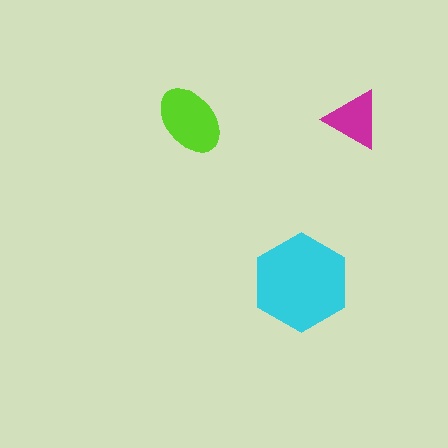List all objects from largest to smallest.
The cyan hexagon, the lime ellipse, the magenta triangle.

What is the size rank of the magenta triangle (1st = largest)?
3rd.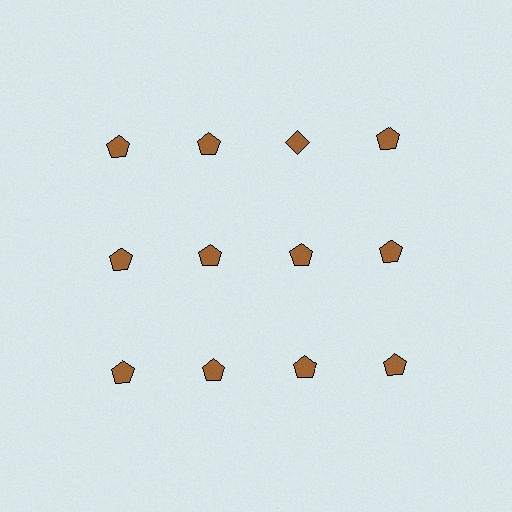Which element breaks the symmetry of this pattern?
The brown diamond in the top row, center column breaks the symmetry. All other shapes are brown pentagons.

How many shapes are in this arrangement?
There are 12 shapes arranged in a grid pattern.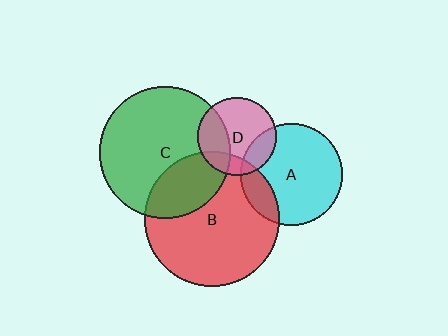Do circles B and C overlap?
Yes.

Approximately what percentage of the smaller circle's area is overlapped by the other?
Approximately 30%.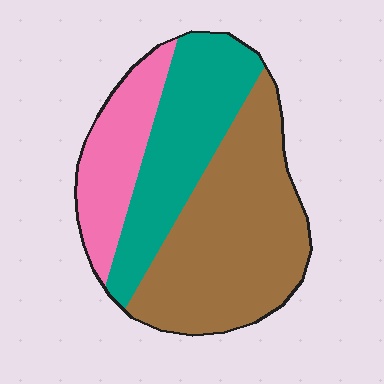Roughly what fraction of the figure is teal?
Teal takes up about one third (1/3) of the figure.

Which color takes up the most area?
Brown, at roughly 50%.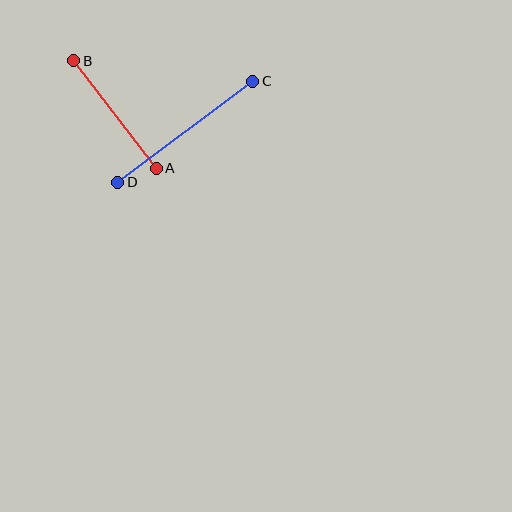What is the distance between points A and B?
The distance is approximately 135 pixels.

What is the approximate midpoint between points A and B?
The midpoint is at approximately (115, 115) pixels.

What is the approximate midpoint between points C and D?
The midpoint is at approximately (185, 132) pixels.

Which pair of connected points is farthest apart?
Points C and D are farthest apart.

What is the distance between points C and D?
The distance is approximately 168 pixels.